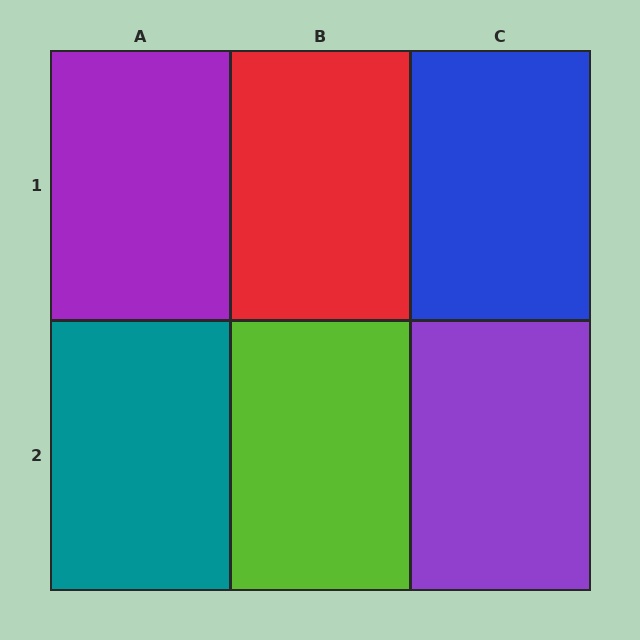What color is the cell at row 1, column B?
Red.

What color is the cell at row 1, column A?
Purple.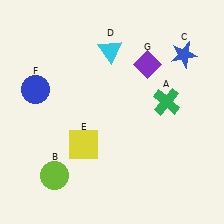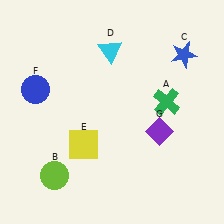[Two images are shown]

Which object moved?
The purple diamond (G) moved down.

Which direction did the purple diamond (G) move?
The purple diamond (G) moved down.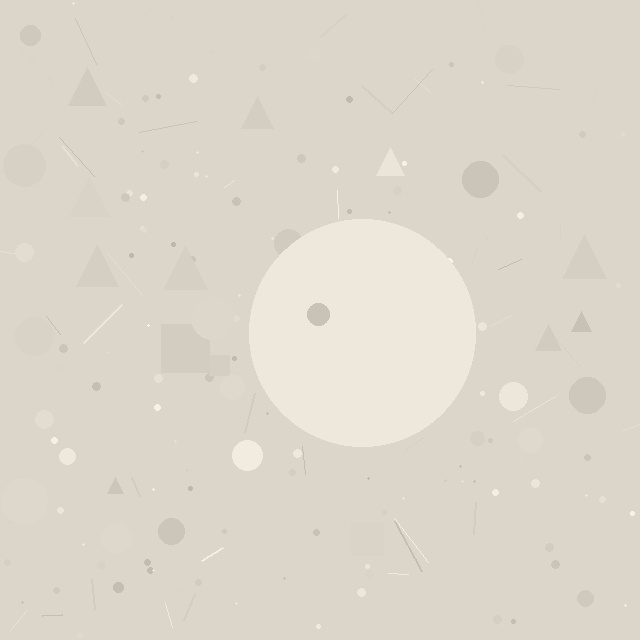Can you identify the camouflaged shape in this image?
The camouflaged shape is a circle.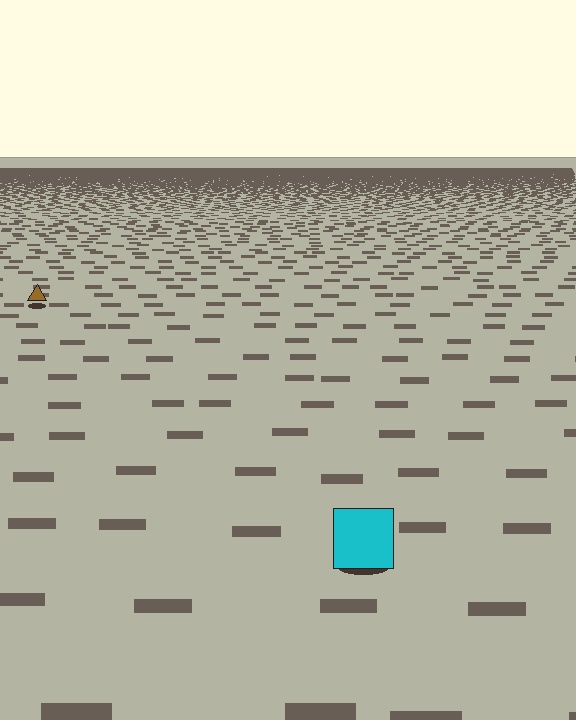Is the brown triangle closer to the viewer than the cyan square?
No. The cyan square is closer — you can tell from the texture gradient: the ground texture is coarser near it.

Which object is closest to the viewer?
The cyan square is closest. The texture marks near it are larger and more spread out.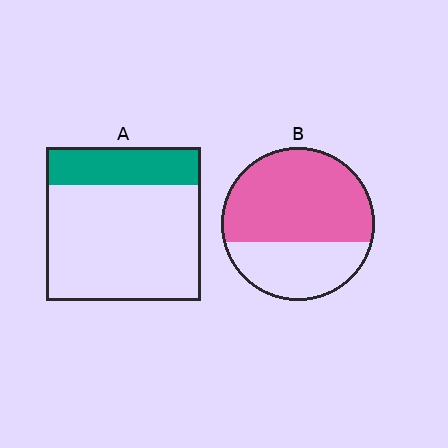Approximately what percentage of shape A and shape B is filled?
A is approximately 25% and B is approximately 65%.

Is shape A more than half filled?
No.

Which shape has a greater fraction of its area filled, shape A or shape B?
Shape B.